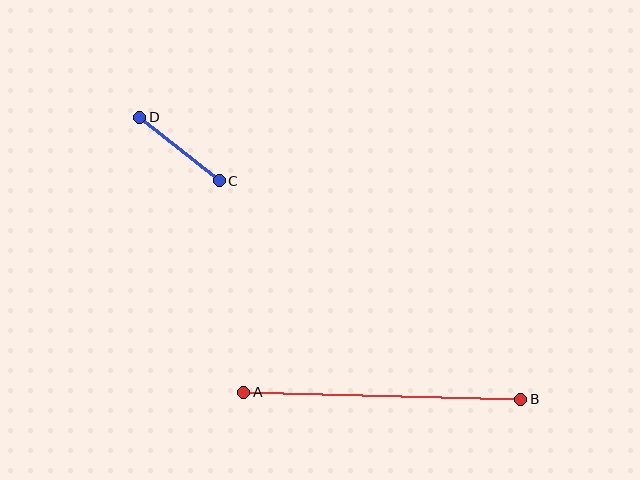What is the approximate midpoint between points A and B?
The midpoint is at approximately (382, 396) pixels.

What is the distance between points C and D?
The distance is approximately 102 pixels.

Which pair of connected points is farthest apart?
Points A and B are farthest apart.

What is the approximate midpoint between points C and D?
The midpoint is at approximately (179, 149) pixels.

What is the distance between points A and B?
The distance is approximately 277 pixels.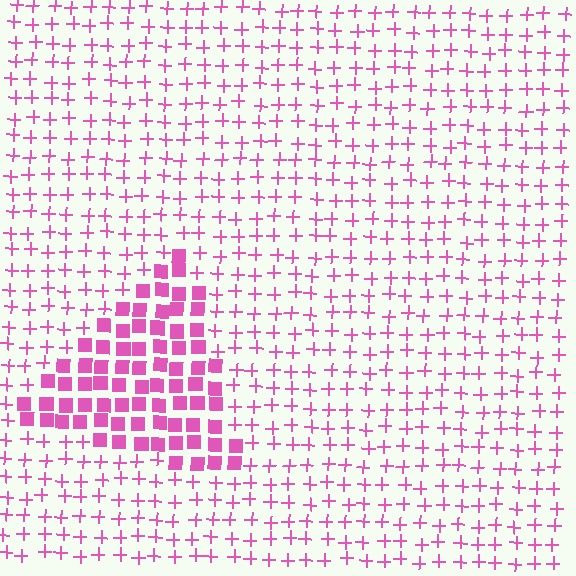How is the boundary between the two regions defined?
The boundary is defined by a change in element shape: squares inside vs. plus signs outside. All elements share the same color and spacing.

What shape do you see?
I see a triangle.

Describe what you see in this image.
The image is filled with small pink elements arranged in a uniform grid. A triangle-shaped region contains squares, while the surrounding area contains plus signs. The boundary is defined purely by the change in element shape.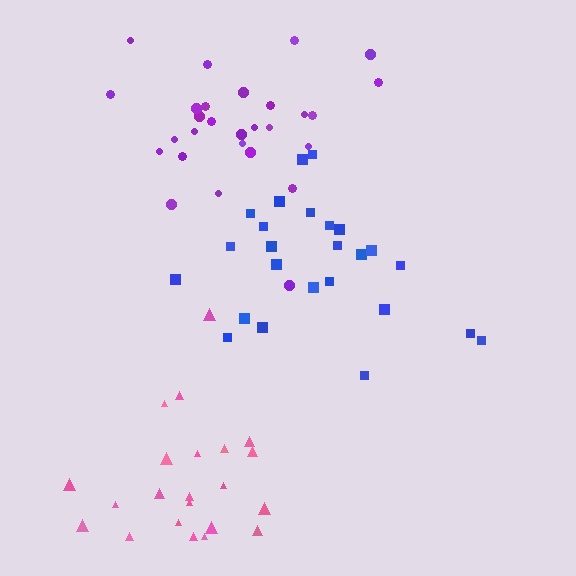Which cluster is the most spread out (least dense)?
Blue.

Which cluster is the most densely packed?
Pink.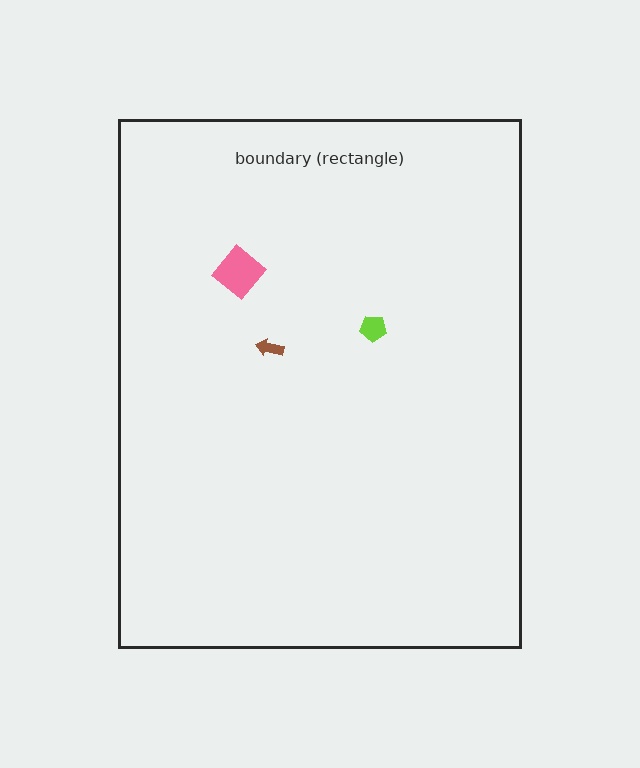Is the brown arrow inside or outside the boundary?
Inside.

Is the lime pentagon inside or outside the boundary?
Inside.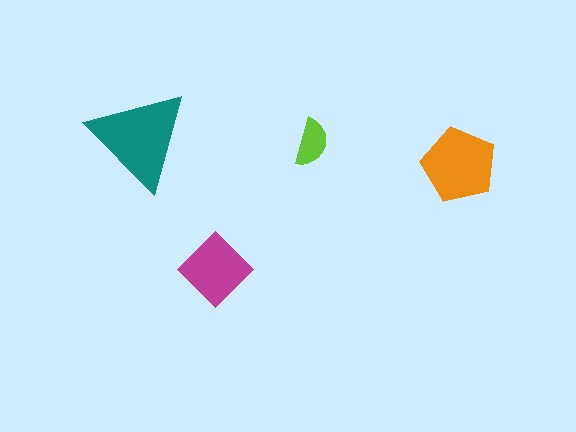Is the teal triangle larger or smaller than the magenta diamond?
Larger.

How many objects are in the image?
There are 4 objects in the image.